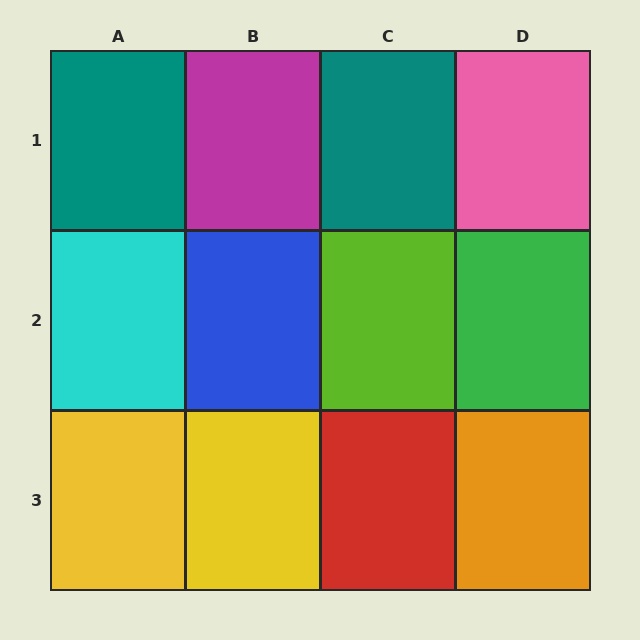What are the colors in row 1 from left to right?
Teal, magenta, teal, pink.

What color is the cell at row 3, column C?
Red.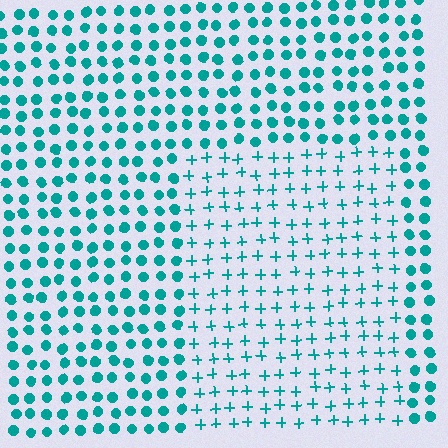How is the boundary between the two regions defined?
The boundary is defined by a change in element shape: plus signs inside vs. circles outside. All elements share the same color and spacing.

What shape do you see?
I see a rectangle.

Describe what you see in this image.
The image is filled with small teal elements arranged in a uniform grid. A rectangle-shaped region contains plus signs, while the surrounding area contains circles. The boundary is defined purely by the change in element shape.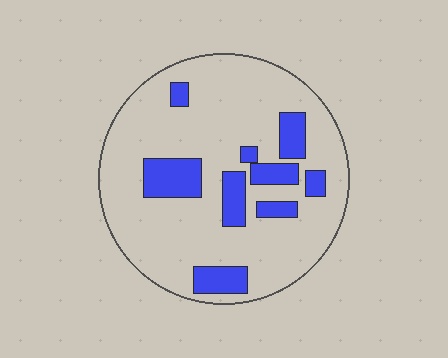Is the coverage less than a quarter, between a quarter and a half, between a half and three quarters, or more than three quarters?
Less than a quarter.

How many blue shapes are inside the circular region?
9.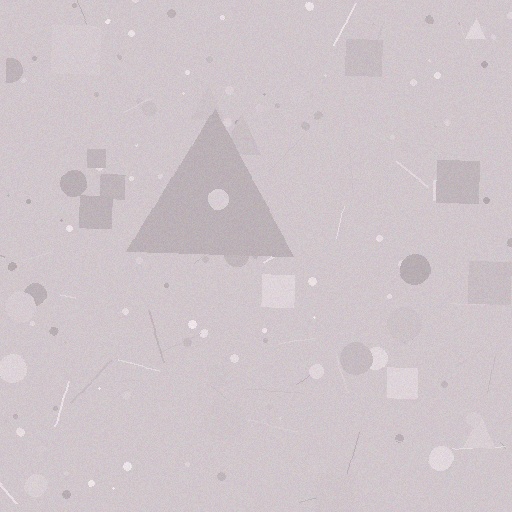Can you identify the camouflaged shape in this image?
The camouflaged shape is a triangle.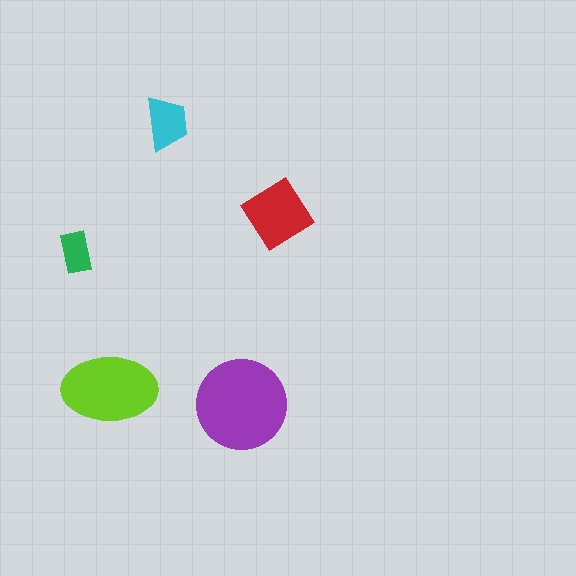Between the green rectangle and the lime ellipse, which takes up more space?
The lime ellipse.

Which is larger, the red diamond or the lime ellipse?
The lime ellipse.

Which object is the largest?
The purple circle.